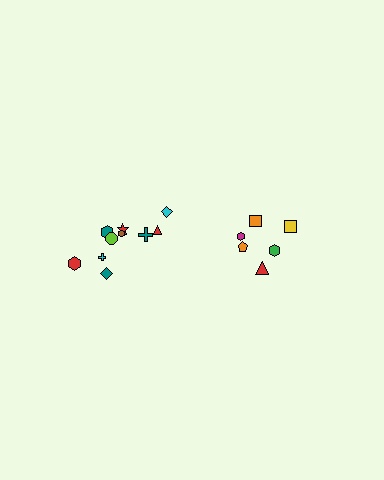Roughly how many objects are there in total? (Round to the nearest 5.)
Roughly 15 objects in total.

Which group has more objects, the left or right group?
The left group.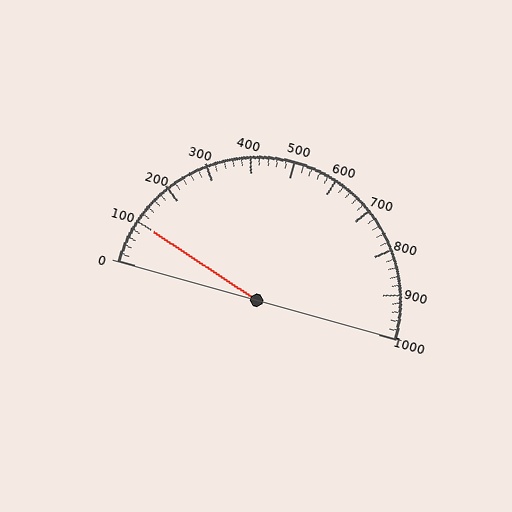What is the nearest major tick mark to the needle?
The nearest major tick mark is 100.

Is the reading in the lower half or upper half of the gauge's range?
The reading is in the lower half of the range (0 to 1000).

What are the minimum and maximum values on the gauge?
The gauge ranges from 0 to 1000.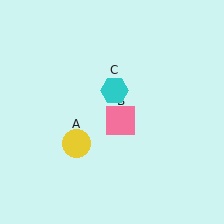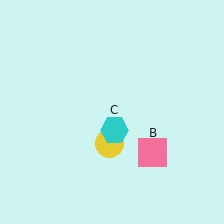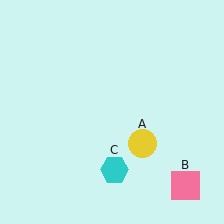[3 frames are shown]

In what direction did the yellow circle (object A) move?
The yellow circle (object A) moved right.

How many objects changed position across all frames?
3 objects changed position: yellow circle (object A), pink square (object B), cyan hexagon (object C).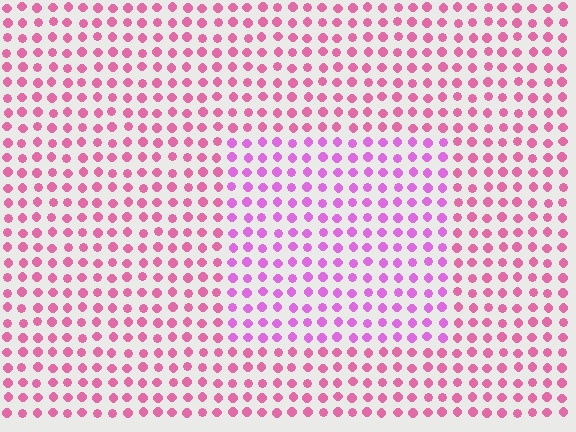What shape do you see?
I see a rectangle.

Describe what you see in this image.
The image is filled with small pink elements in a uniform arrangement. A rectangle-shaped region is visible where the elements are tinted to a slightly different hue, forming a subtle color boundary.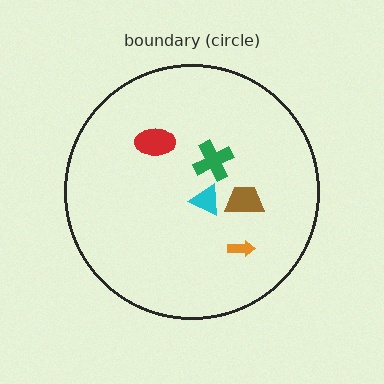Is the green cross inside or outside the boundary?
Inside.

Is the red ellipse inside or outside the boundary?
Inside.